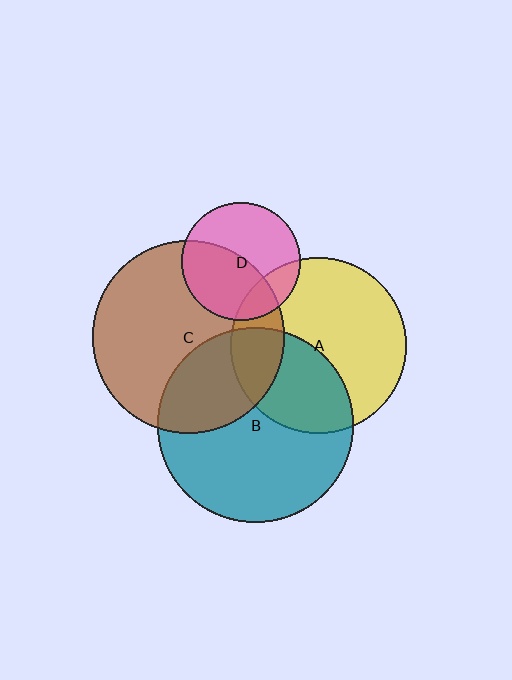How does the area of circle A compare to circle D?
Approximately 2.2 times.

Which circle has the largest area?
Circle B (teal).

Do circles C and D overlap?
Yes.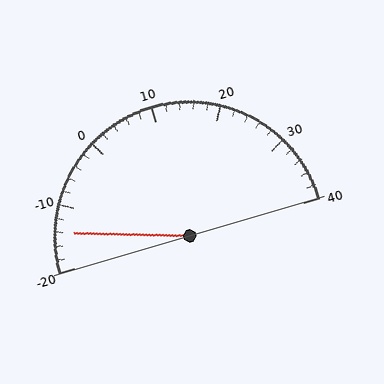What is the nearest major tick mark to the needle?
The nearest major tick mark is -10.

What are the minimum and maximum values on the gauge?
The gauge ranges from -20 to 40.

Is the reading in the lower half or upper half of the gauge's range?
The reading is in the lower half of the range (-20 to 40).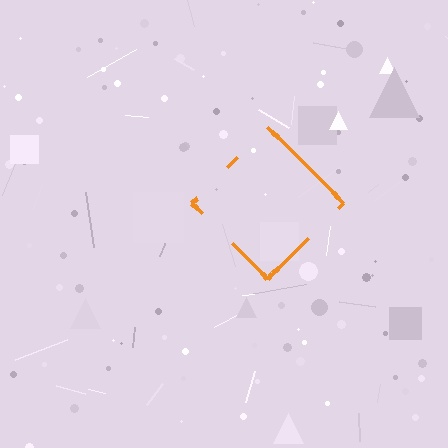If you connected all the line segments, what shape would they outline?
They would outline a diamond.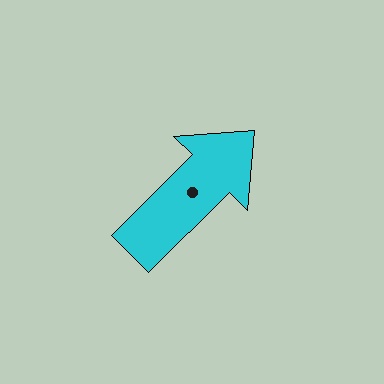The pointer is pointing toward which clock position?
Roughly 2 o'clock.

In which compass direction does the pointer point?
Northeast.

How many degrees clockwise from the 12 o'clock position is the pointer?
Approximately 45 degrees.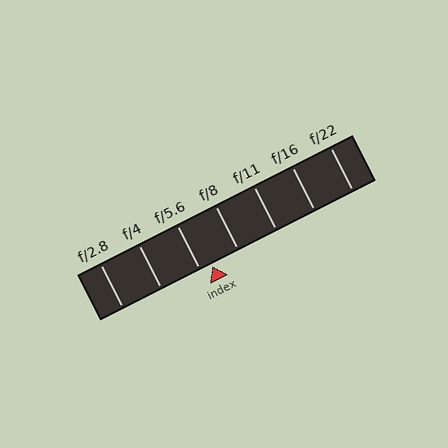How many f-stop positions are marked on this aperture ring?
There are 7 f-stop positions marked.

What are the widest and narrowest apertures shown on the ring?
The widest aperture shown is f/2.8 and the narrowest is f/22.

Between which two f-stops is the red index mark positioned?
The index mark is between f/5.6 and f/8.